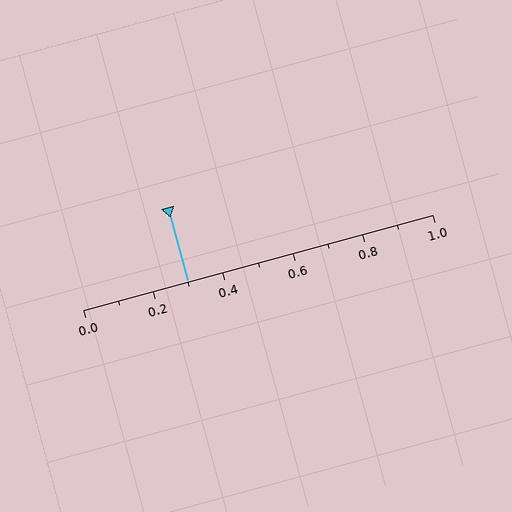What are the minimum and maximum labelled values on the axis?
The axis runs from 0.0 to 1.0.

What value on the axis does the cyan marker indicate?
The marker indicates approximately 0.3.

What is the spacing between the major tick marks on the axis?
The major ticks are spaced 0.2 apart.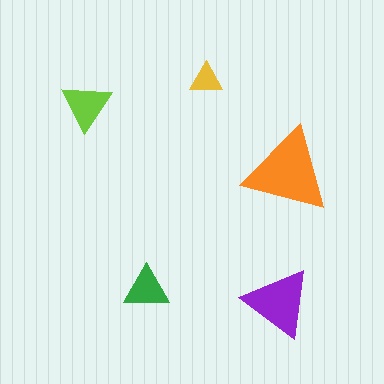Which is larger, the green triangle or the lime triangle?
The lime one.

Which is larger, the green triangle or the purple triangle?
The purple one.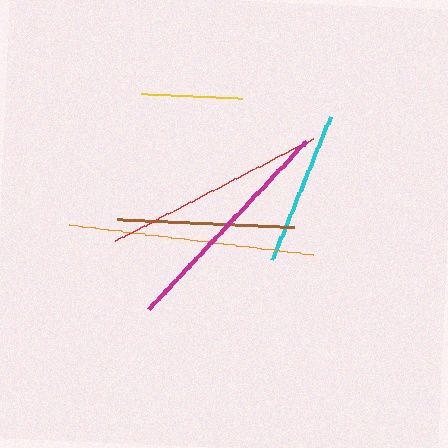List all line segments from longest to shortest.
From longest to shortest: orange, magenta, red, brown, cyan, yellow.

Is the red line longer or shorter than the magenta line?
The magenta line is longer than the red line.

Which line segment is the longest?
The orange line is the longest at approximately 245 pixels.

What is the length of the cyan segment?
The cyan segment is approximately 155 pixels long.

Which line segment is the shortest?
The yellow line is the shortest at approximately 101 pixels.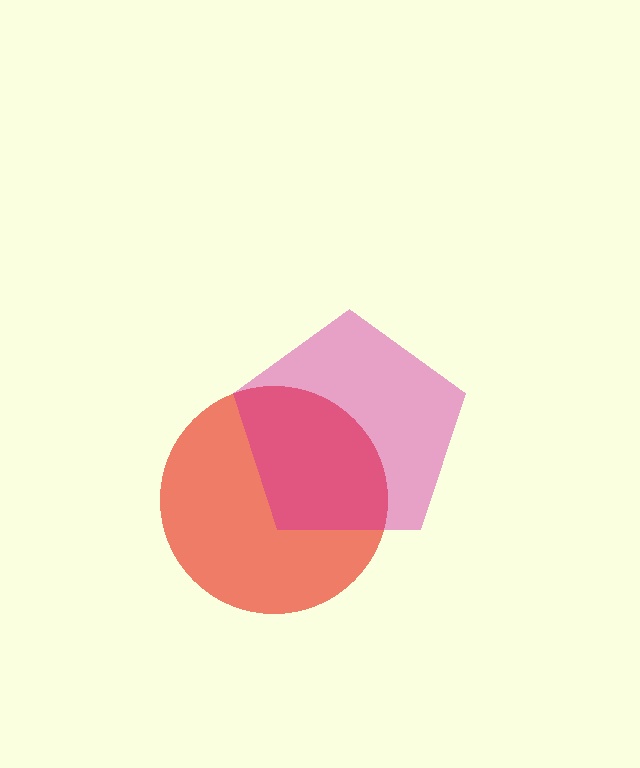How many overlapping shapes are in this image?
There are 2 overlapping shapes in the image.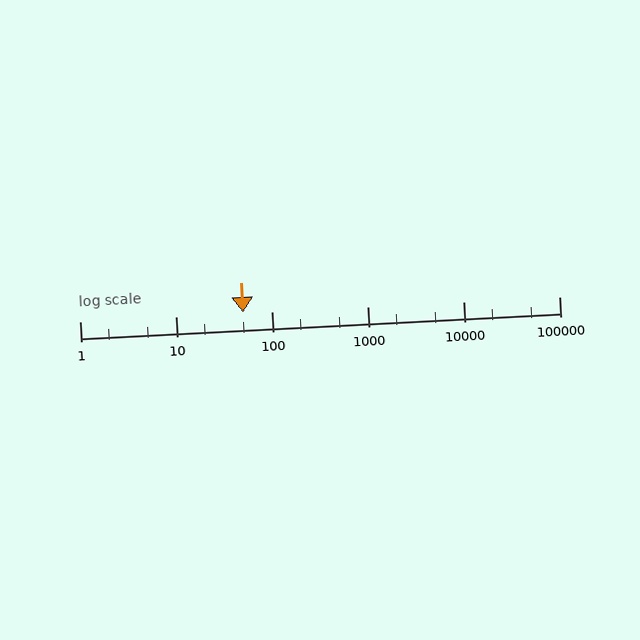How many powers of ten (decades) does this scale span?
The scale spans 5 decades, from 1 to 100000.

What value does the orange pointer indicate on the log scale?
The pointer indicates approximately 51.